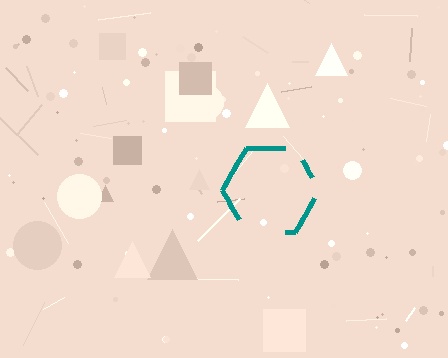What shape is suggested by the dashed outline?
The dashed outline suggests a hexagon.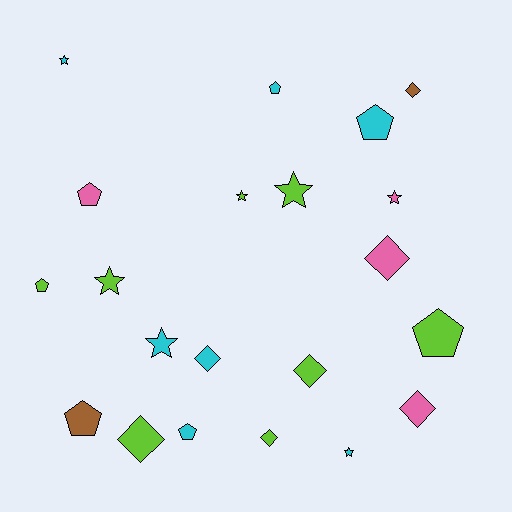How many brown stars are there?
There are no brown stars.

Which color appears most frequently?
Lime, with 8 objects.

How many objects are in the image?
There are 21 objects.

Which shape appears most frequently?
Pentagon, with 7 objects.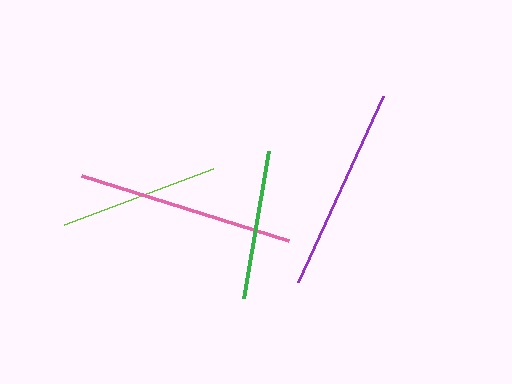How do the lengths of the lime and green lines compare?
The lime and green lines are approximately the same length.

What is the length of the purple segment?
The purple segment is approximately 204 pixels long.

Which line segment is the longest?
The pink line is the longest at approximately 217 pixels.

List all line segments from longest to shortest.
From longest to shortest: pink, purple, lime, green.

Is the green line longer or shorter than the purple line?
The purple line is longer than the green line.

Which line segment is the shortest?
The green line is the shortest at approximately 148 pixels.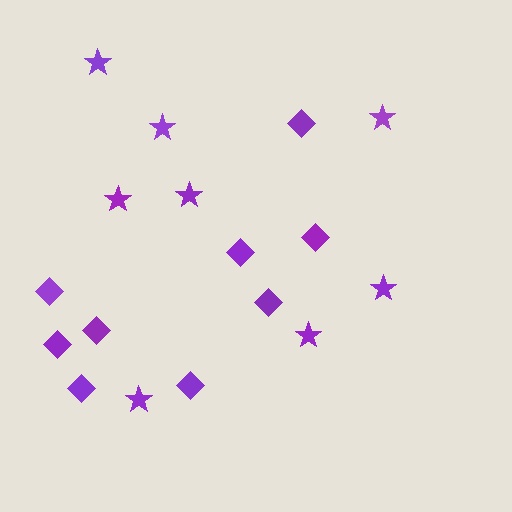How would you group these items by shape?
There are 2 groups: one group of diamonds (9) and one group of stars (8).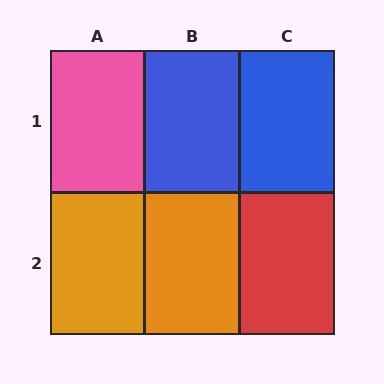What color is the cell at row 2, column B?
Orange.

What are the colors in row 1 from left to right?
Pink, blue, blue.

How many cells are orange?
2 cells are orange.